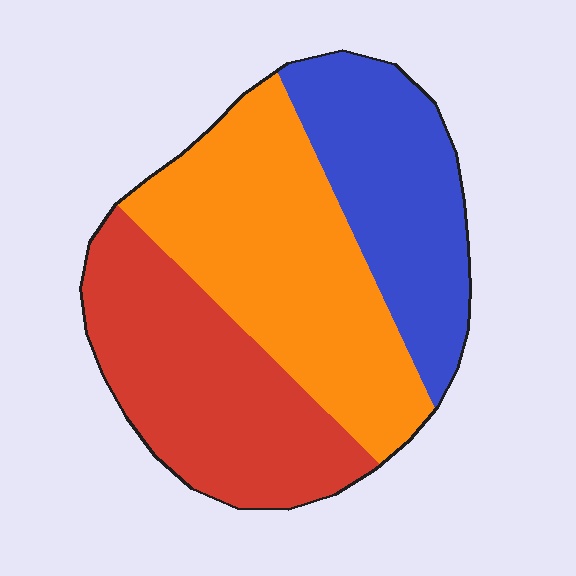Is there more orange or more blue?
Orange.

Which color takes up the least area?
Blue, at roughly 25%.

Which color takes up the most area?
Orange, at roughly 40%.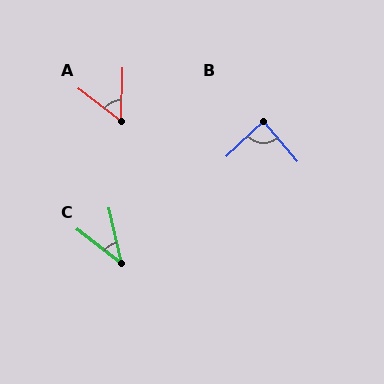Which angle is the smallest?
C, at approximately 40 degrees.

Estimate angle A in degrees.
Approximately 54 degrees.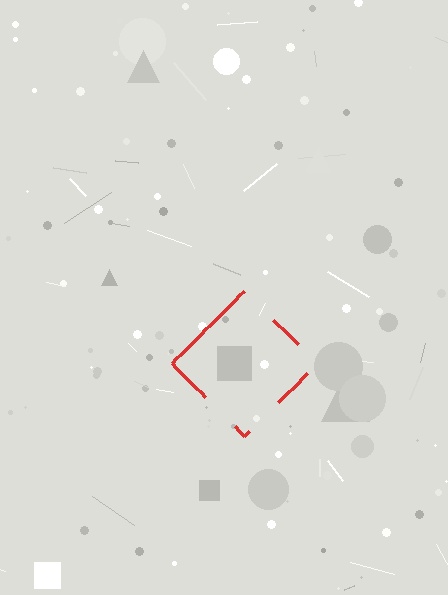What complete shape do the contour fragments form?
The contour fragments form a diamond.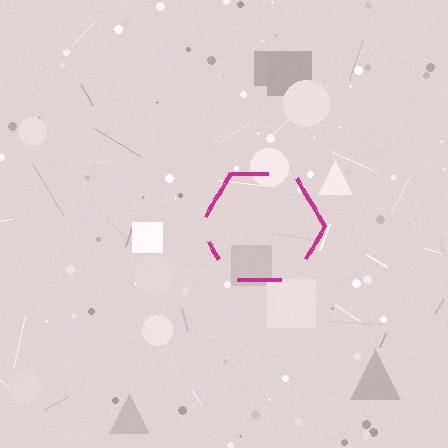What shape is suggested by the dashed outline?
The dashed outline suggests a hexagon.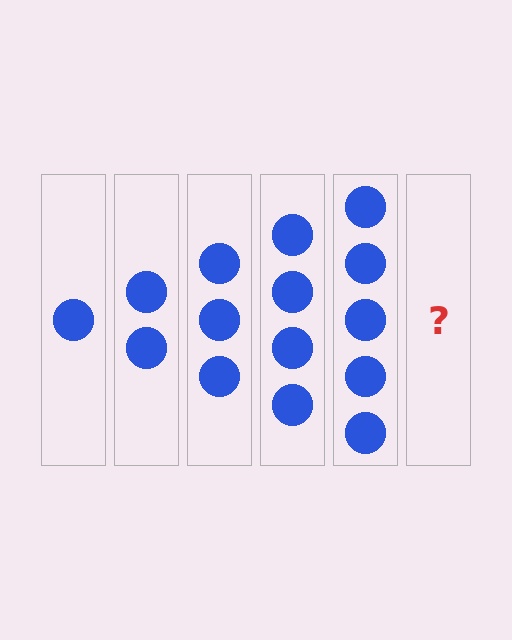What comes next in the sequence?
The next element should be 6 circles.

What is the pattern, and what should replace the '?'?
The pattern is that each step adds one more circle. The '?' should be 6 circles.